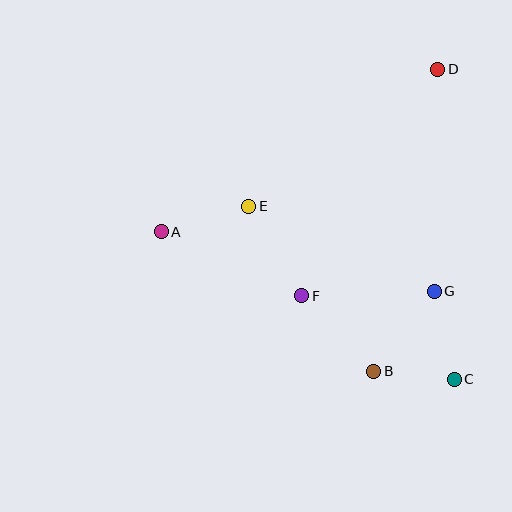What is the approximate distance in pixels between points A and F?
The distance between A and F is approximately 154 pixels.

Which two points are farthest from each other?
Points A and C are farthest from each other.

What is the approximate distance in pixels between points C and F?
The distance between C and F is approximately 174 pixels.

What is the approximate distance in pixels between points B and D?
The distance between B and D is approximately 309 pixels.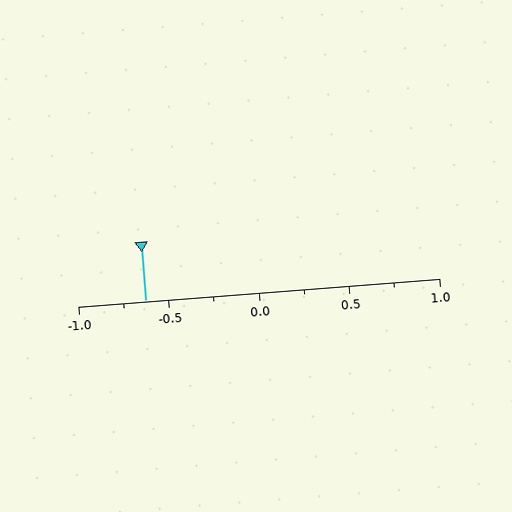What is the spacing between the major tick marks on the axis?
The major ticks are spaced 0.5 apart.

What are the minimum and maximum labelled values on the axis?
The axis runs from -1.0 to 1.0.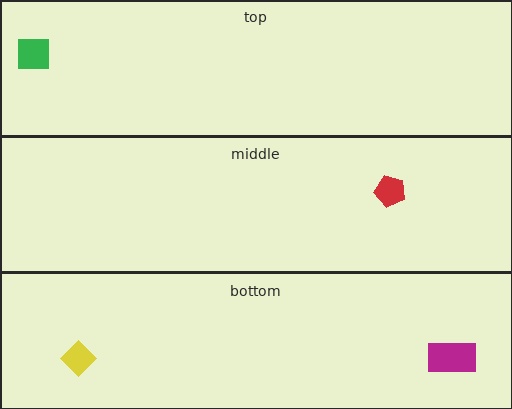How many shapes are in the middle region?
1.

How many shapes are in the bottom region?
2.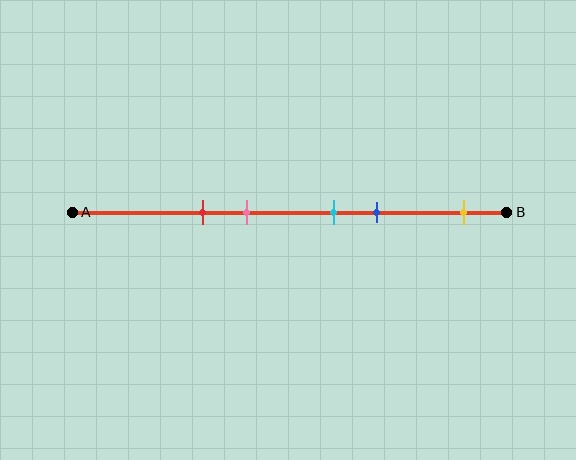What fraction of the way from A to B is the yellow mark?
The yellow mark is approximately 90% (0.9) of the way from A to B.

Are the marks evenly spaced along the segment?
No, the marks are not evenly spaced.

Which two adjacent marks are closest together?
The cyan and blue marks are the closest adjacent pair.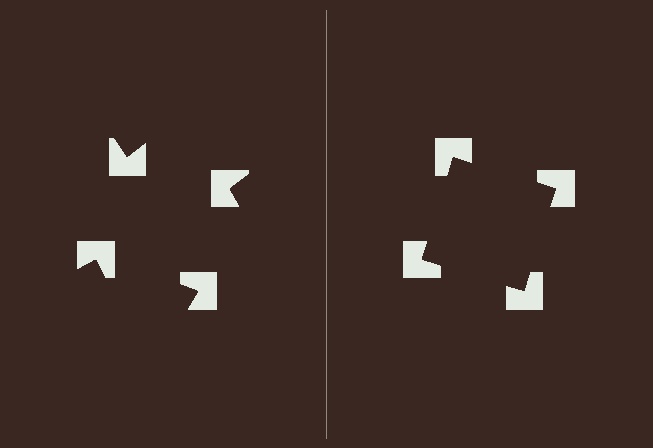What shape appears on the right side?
An illusory square.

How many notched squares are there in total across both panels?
8 — 4 on each side.